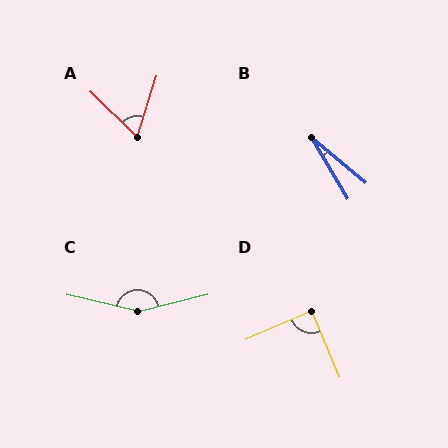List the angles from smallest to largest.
B (19°), A (63°), D (89°), C (152°).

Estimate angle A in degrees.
Approximately 63 degrees.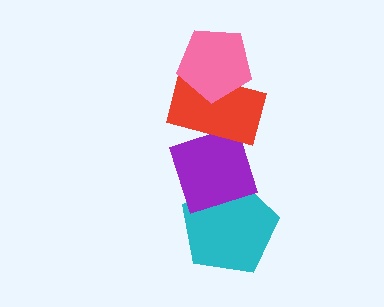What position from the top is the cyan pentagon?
The cyan pentagon is 4th from the top.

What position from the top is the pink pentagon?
The pink pentagon is 1st from the top.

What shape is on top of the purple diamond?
The red rectangle is on top of the purple diamond.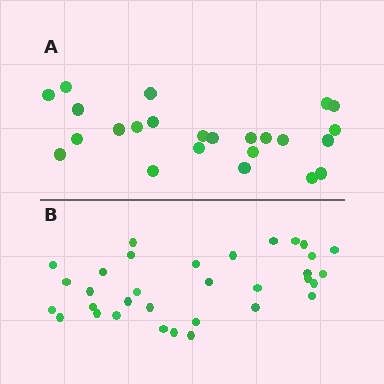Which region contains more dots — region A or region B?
Region B (the bottom region) has more dots.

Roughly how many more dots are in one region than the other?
Region B has roughly 8 or so more dots than region A.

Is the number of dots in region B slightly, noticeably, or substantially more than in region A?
Region B has noticeably more, but not dramatically so. The ratio is roughly 1.4 to 1.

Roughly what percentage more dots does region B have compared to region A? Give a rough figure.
About 40% more.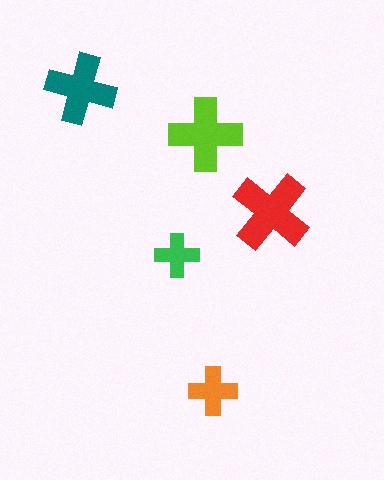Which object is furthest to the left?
The teal cross is leftmost.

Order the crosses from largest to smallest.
the red one, the lime one, the teal one, the orange one, the green one.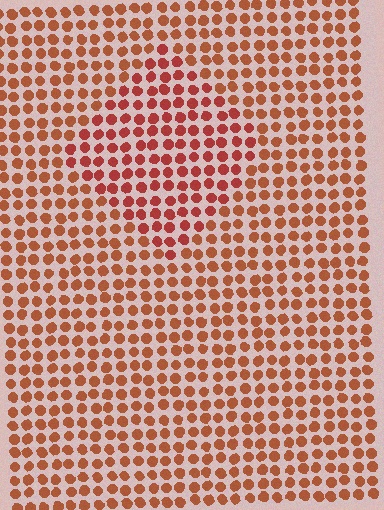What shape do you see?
I see a diamond.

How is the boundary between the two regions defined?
The boundary is defined purely by a slight shift in hue (about 17 degrees). Spacing, size, and orientation are identical on both sides.